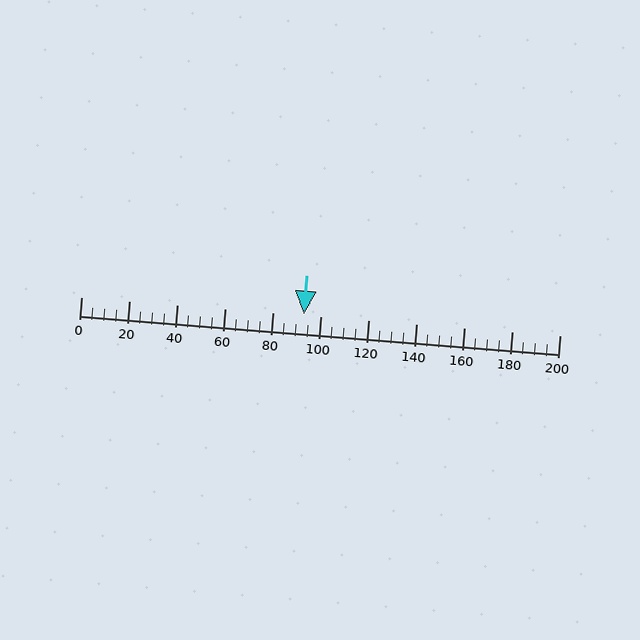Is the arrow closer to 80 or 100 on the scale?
The arrow is closer to 100.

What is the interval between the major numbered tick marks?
The major tick marks are spaced 20 units apart.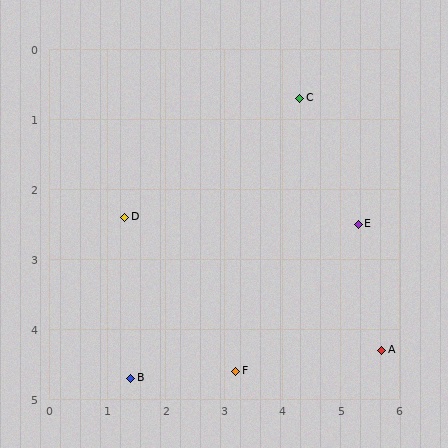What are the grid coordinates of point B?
Point B is at approximately (1.4, 4.7).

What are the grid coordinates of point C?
Point C is at approximately (4.3, 0.7).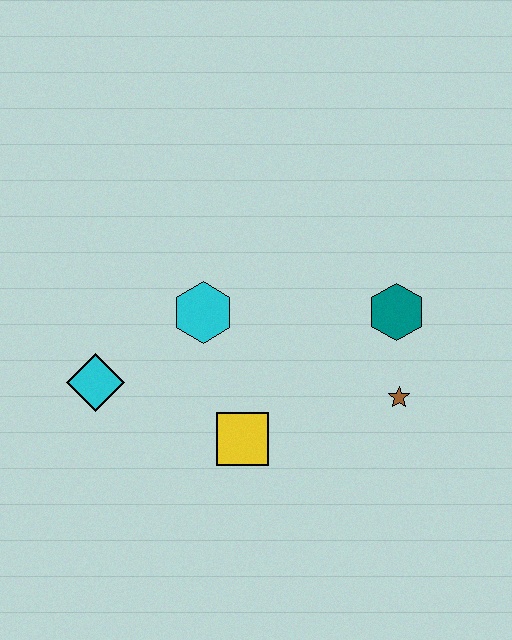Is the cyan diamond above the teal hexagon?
No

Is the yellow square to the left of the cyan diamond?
No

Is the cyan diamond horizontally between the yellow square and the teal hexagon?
No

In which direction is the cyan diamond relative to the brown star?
The cyan diamond is to the left of the brown star.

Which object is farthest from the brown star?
The cyan diamond is farthest from the brown star.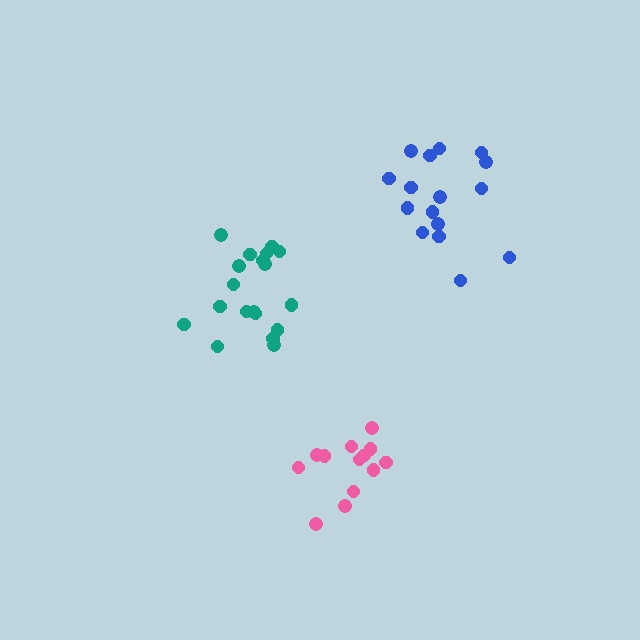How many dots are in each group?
Group 1: 16 dots, Group 2: 19 dots, Group 3: 13 dots (48 total).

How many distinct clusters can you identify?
There are 3 distinct clusters.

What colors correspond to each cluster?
The clusters are colored: blue, teal, pink.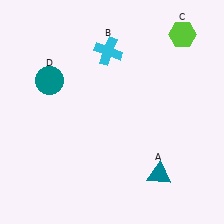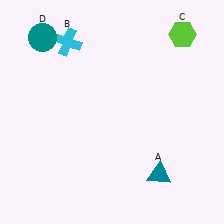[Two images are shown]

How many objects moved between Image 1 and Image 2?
2 objects moved between the two images.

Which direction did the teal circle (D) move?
The teal circle (D) moved up.